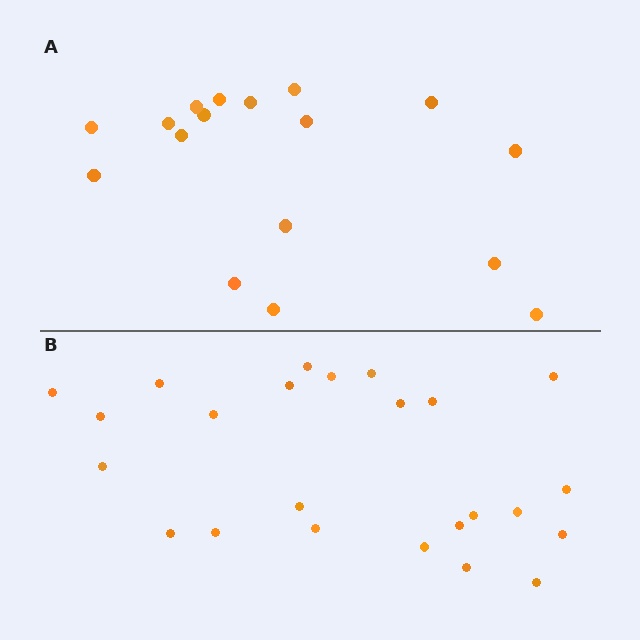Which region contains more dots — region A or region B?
Region B (the bottom region) has more dots.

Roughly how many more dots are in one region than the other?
Region B has roughly 8 or so more dots than region A.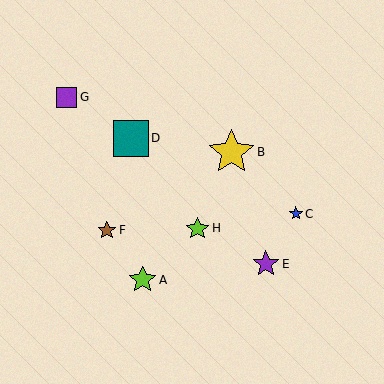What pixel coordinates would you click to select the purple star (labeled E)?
Click at (266, 264) to select the purple star E.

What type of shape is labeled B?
Shape B is a yellow star.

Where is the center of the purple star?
The center of the purple star is at (266, 264).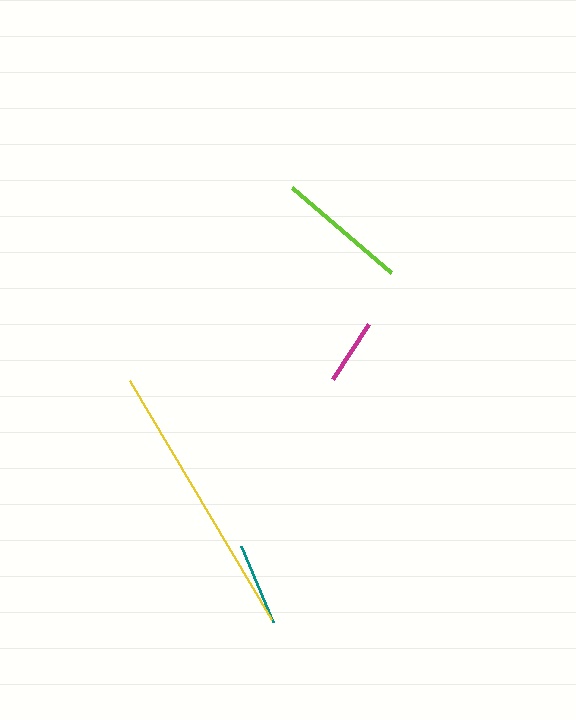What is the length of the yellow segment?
The yellow segment is approximately 277 pixels long.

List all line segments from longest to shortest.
From longest to shortest: yellow, lime, teal, magenta.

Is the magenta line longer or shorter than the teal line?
The teal line is longer than the magenta line.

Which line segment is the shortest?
The magenta line is the shortest at approximately 66 pixels.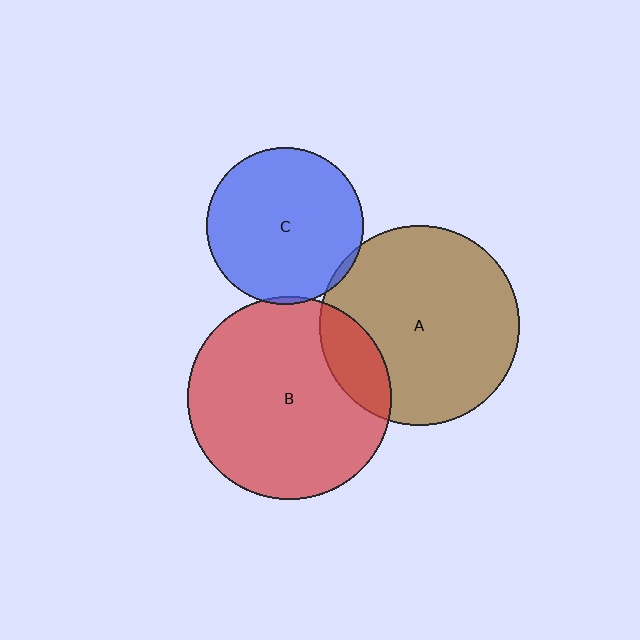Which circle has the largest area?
Circle B (red).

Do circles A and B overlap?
Yes.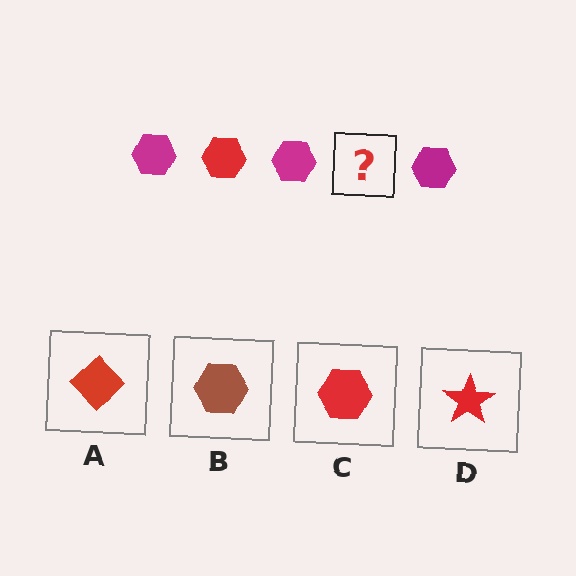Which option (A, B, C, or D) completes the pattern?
C.